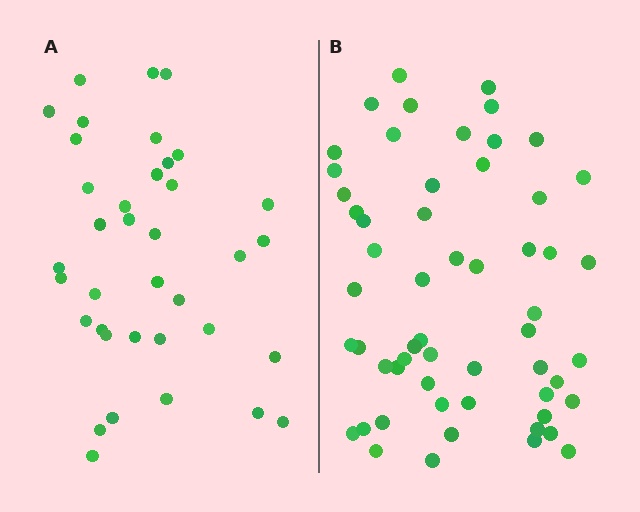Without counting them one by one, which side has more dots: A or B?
Region B (the right region) has more dots.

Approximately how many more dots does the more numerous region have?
Region B has approximately 20 more dots than region A.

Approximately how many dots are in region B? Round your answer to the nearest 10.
About 60 dots. (The exact count is 57, which rounds to 60.)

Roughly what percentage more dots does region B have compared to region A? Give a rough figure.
About 55% more.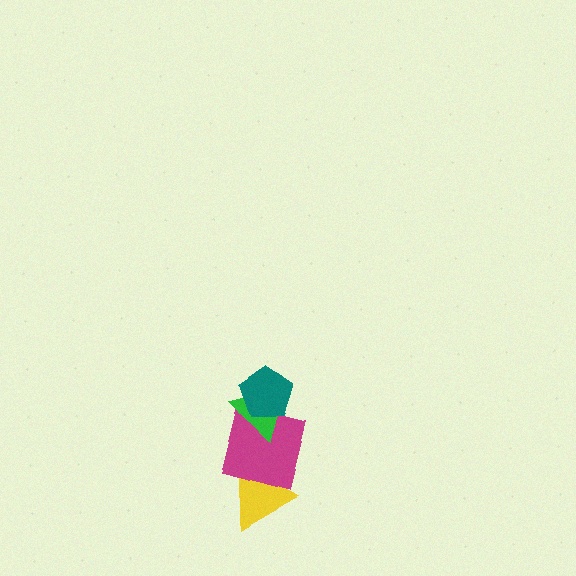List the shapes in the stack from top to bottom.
From top to bottom: the teal pentagon, the green triangle, the magenta square, the yellow triangle.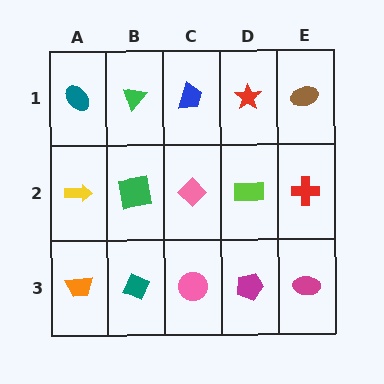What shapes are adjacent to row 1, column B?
A green square (row 2, column B), a teal ellipse (row 1, column A), a blue trapezoid (row 1, column C).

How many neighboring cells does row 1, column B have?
3.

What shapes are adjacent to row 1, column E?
A red cross (row 2, column E), a red star (row 1, column D).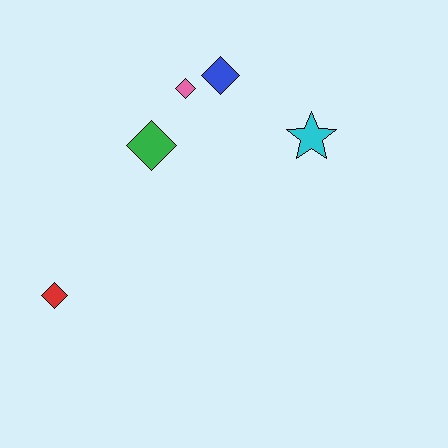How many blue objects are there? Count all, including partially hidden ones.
There is 1 blue object.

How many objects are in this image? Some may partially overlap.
There are 5 objects.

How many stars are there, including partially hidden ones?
There is 1 star.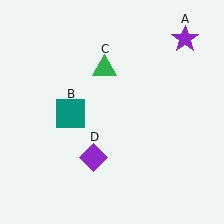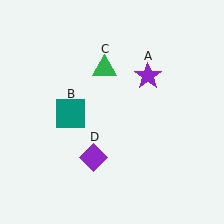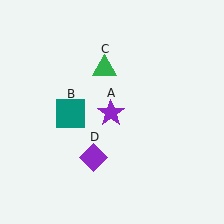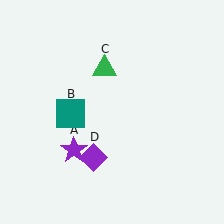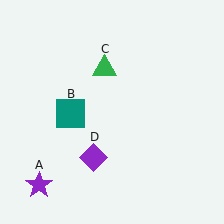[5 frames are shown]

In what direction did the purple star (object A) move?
The purple star (object A) moved down and to the left.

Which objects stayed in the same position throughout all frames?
Teal square (object B) and green triangle (object C) and purple diamond (object D) remained stationary.